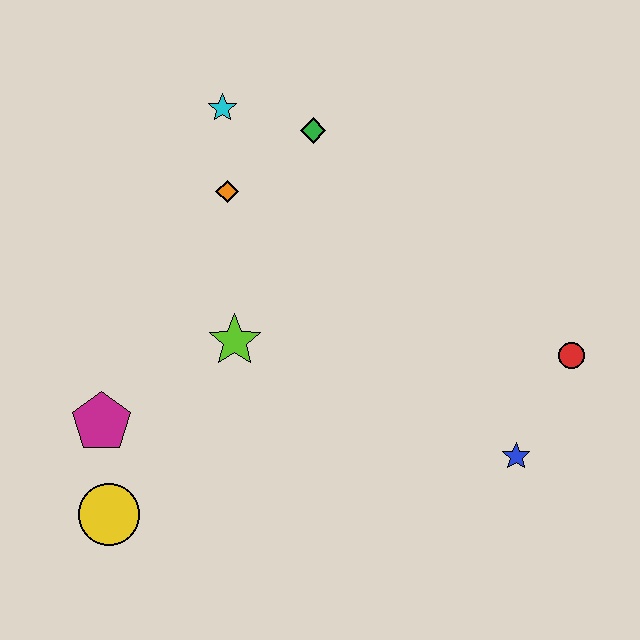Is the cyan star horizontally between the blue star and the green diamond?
No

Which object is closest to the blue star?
The red circle is closest to the blue star.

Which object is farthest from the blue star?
The cyan star is farthest from the blue star.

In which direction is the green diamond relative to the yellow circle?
The green diamond is above the yellow circle.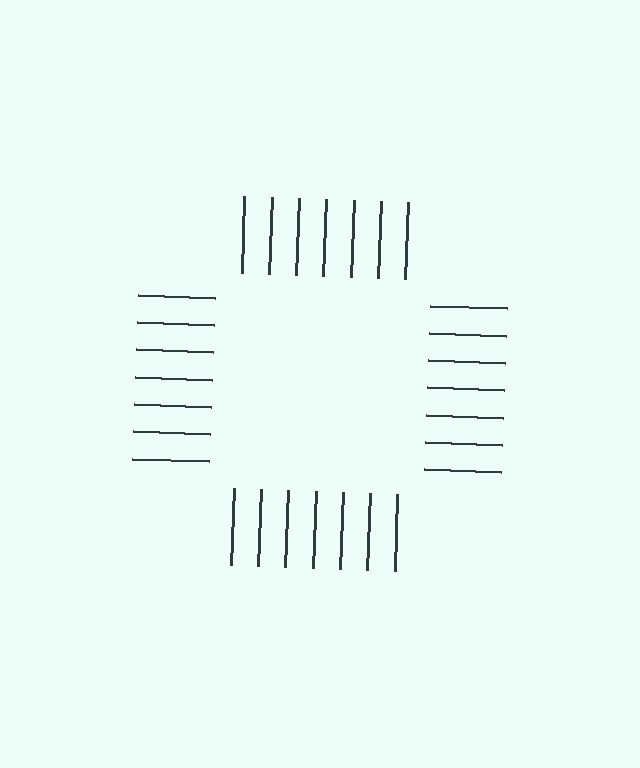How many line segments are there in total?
28 — 7 along each of the 4 edges.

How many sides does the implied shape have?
4 sides — the line-ends trace a square.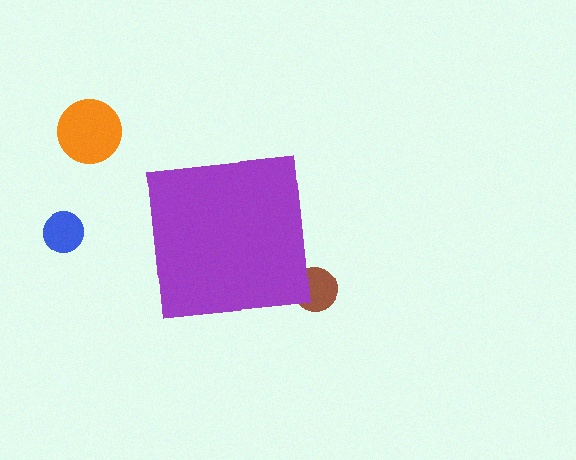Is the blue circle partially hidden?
No, the blue circle is fully visible.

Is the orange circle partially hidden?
No, the orange circle is fully visible.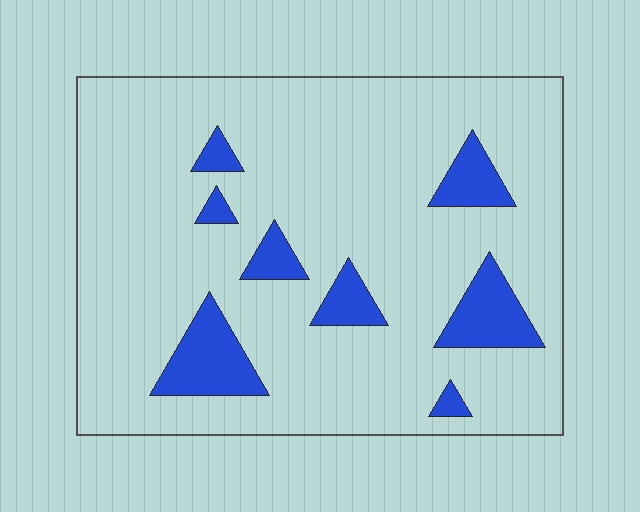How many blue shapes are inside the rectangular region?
8.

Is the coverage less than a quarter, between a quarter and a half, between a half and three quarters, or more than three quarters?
Less than a quarter.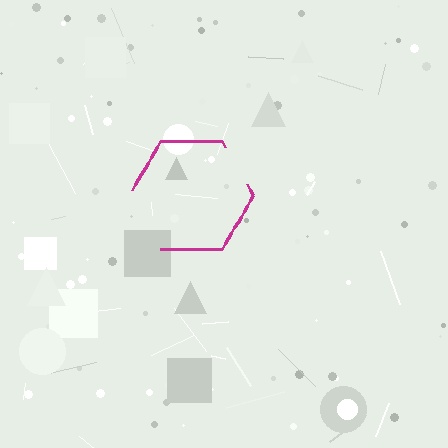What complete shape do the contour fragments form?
The contour fragments form a hexagon.